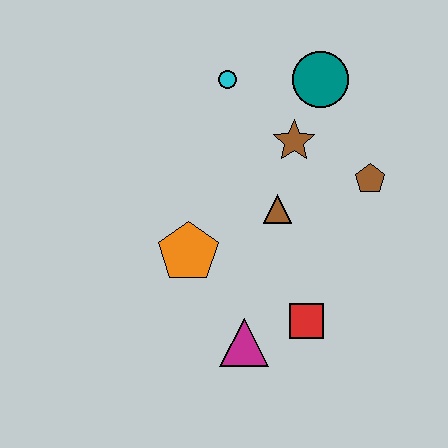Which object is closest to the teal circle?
The brown star is closest to the teal circle.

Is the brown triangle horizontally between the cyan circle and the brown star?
Yes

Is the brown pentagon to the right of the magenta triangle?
Yes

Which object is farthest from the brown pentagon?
The magenta triangle is farthest from the brown pentagon.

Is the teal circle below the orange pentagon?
No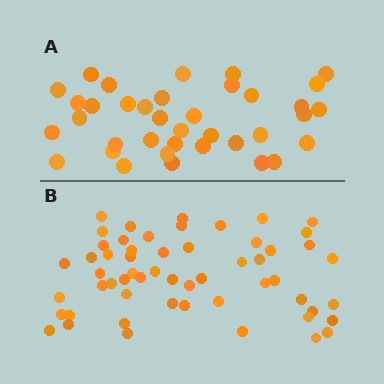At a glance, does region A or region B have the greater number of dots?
Region B (the bottom region) has more dots.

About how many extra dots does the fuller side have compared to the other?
Region B has approximately 20 more dots than region A.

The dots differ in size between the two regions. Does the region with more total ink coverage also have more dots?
No. Region A has more total ink coverage because its dots are larger, but region B actually contains more individual dots. Total area can be misleading — the number of items is what matters here.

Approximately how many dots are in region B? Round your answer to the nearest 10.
About 60 dots. (The exact count is 56, which rounds to 60.)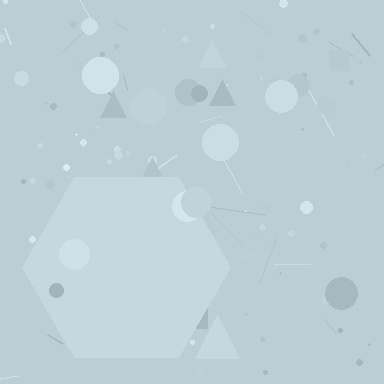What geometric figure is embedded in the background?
A hexagon is embedded in the background.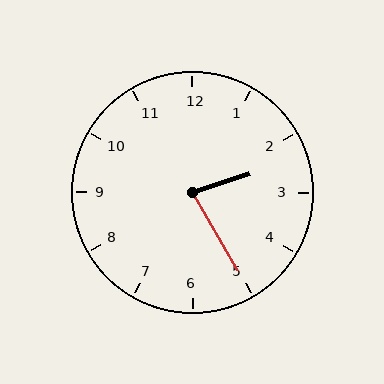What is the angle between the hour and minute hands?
Approximately 78 degrees.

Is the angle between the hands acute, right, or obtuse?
It is acute.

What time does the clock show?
2:25.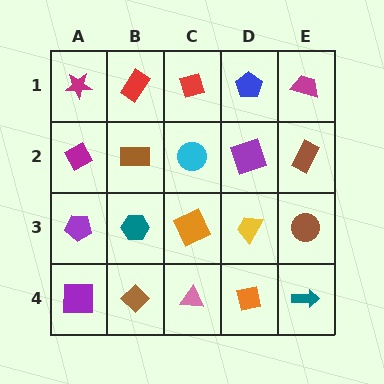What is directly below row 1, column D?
A purple square.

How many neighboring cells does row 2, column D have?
4.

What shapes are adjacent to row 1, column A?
A magenta diamond (row 2, column A), a red rectangle (row 1, column B).